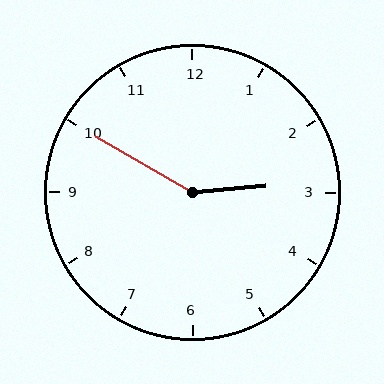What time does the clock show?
2:50.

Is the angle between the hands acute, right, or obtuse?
It is obtuse.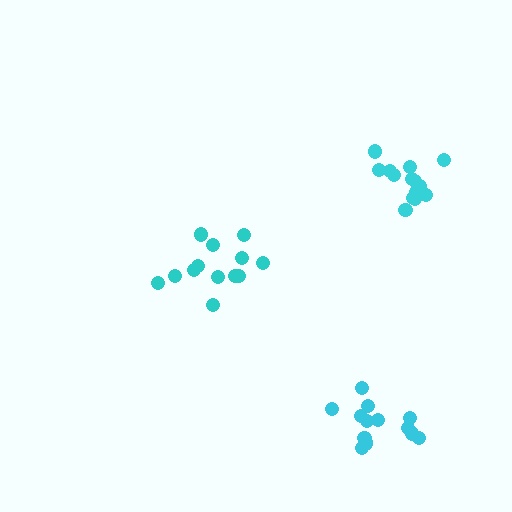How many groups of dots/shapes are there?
There are 3 groups.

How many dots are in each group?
Group 1: 13 dots, Group 2: 14 dots, Group 3: 14 dots (41 total).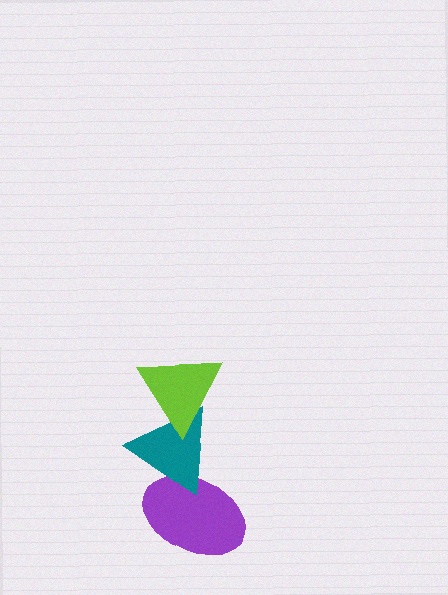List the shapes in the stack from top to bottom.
From top to bottom: the lime triangle, the teal triangle, the purple ellipse.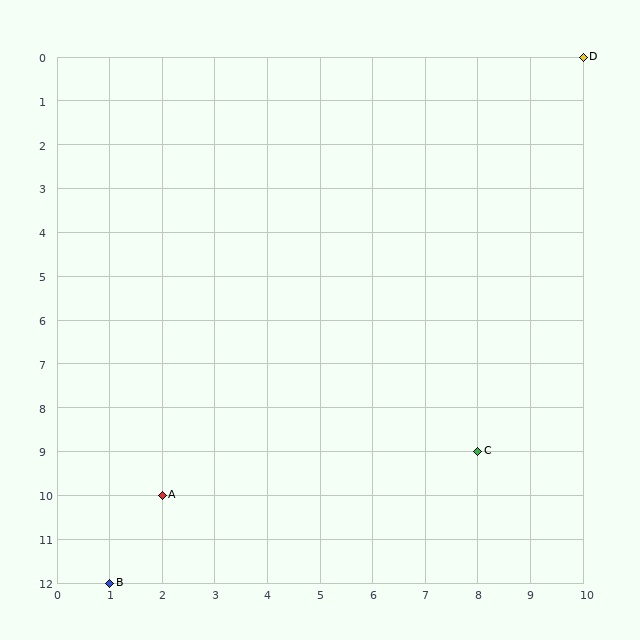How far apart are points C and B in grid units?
Points C and B are 7 columns and 3 rows apart (about 7.6 grid units diagonally).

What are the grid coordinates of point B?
Point B is at grid coordinates (1, 12).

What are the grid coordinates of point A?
Point A is at grid coordinates (2, 10).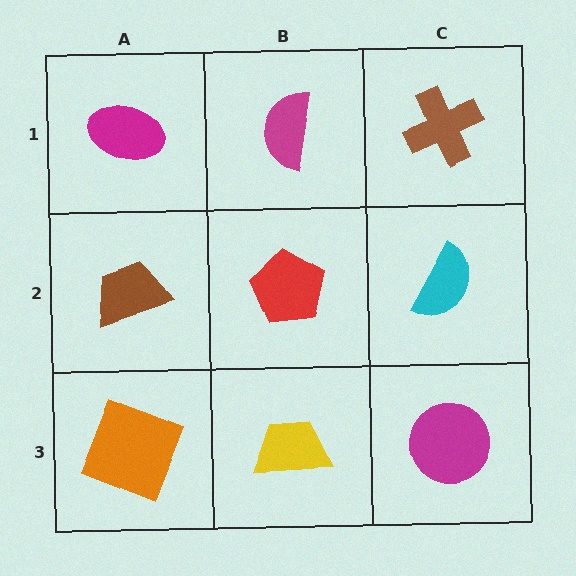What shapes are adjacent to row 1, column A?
A brown trapezoid (row 2, column A), a magenta semicircle (row 1, column B).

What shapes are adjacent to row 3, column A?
A brown trapezoid (row 2, column A), a yellow trapezoid (row 3, column B).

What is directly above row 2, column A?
A magenta ellipse.